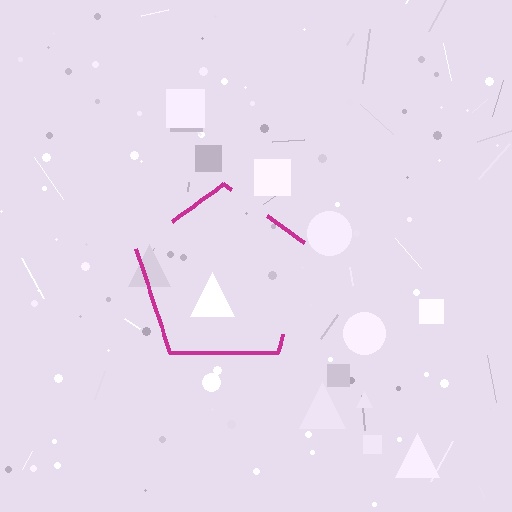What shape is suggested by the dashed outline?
The dashed outline suggests a pentagon.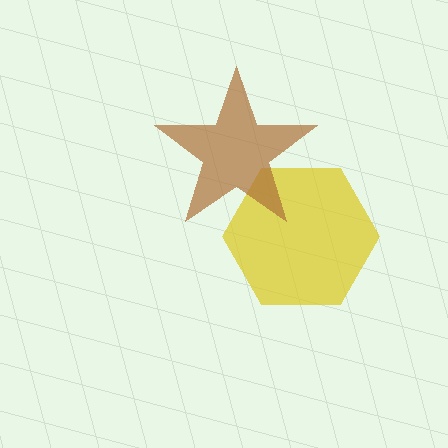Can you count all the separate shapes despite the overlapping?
Yes, there are 2 separate shapes.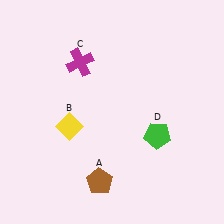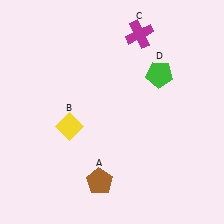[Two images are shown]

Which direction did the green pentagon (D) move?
The green pentagon (D) moved up.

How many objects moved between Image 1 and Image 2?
2 objects moved between the two images.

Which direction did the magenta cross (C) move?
The magenta cross (C) moved right.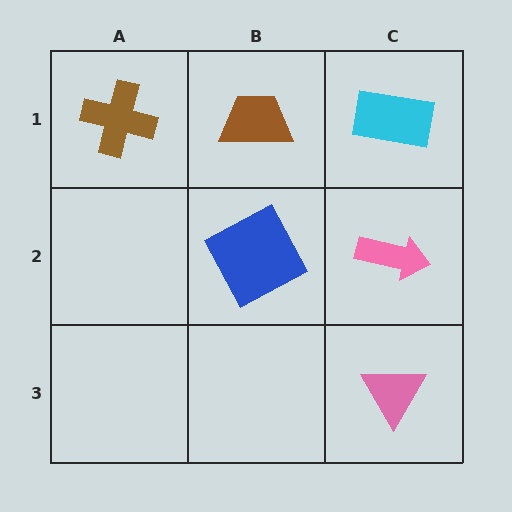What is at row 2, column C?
A pink arrow.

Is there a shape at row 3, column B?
No, that cell is empty.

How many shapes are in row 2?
2 shapes.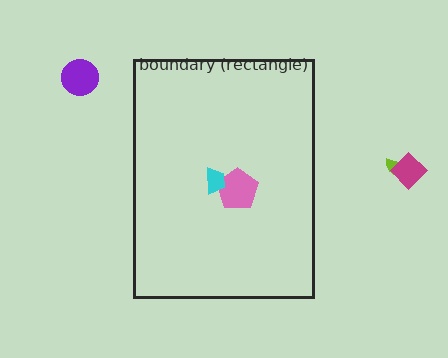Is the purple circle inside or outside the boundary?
Outside.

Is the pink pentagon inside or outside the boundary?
Inside.